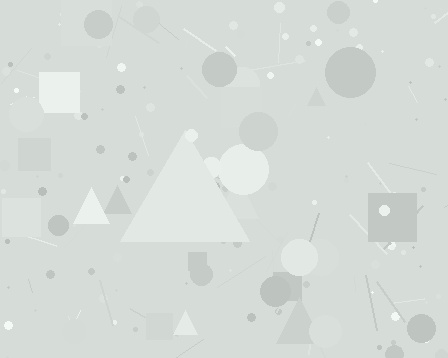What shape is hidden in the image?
A triangle is hidden in the image.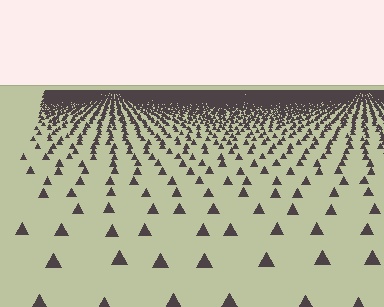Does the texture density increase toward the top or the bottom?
Density increases toward the top.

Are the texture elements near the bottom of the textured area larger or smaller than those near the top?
Larger. Near the bottom, elements are closer to the viewer and appear at a bigger on-screen size.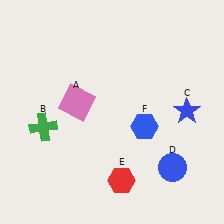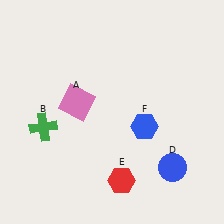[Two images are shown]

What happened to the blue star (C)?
The blue star (C) was removed in Image 2. It was in the top-right area of Image 1.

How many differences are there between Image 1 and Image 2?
There is 1 difference between the two images.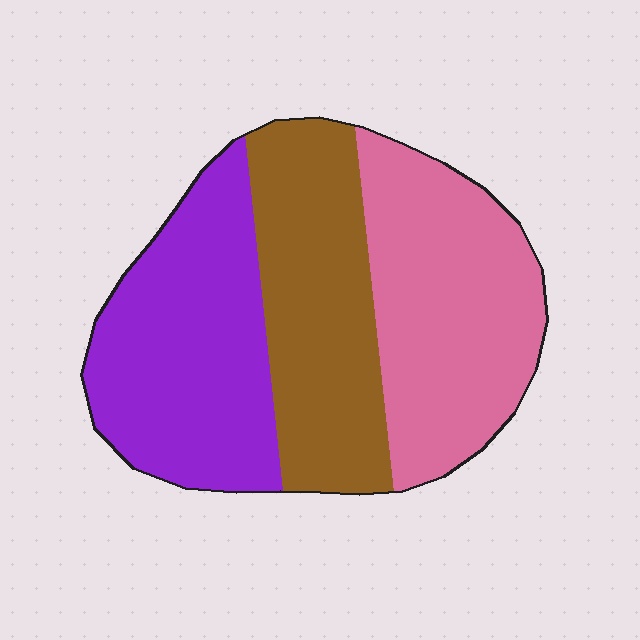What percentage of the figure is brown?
Brown takes up about one third (1/3) of the figure.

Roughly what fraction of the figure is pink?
Pink takes up between a third and a half of the figure.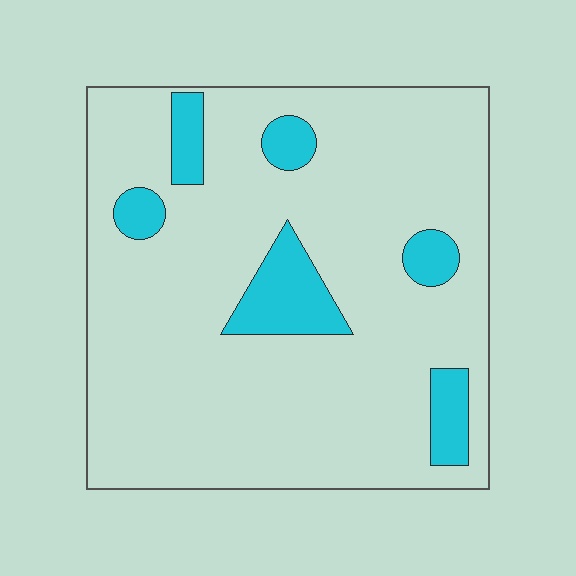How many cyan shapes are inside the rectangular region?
6.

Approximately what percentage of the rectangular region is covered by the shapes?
Approximately 15%.